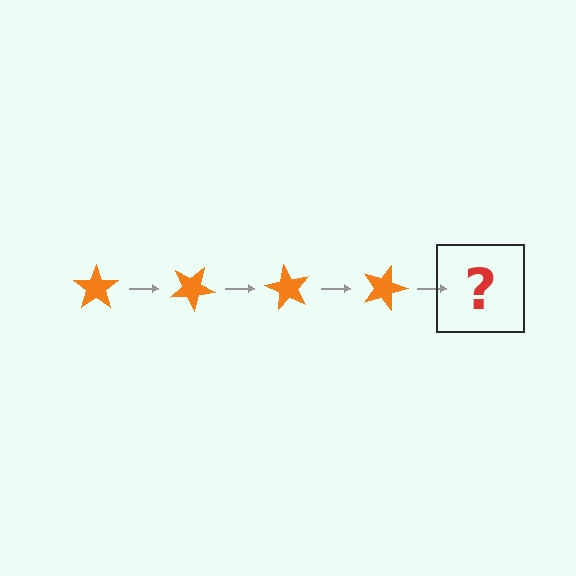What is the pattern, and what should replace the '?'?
The pattern is that the star rotates 30 degrees each step. The '?' should be an orange star rotated 120 degrees.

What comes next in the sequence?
The next element should be an orange star rotated 120 degrees.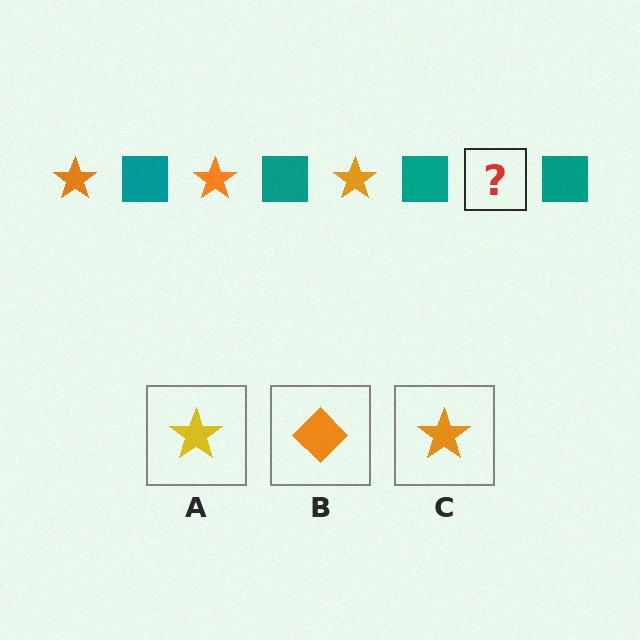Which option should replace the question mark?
Option C.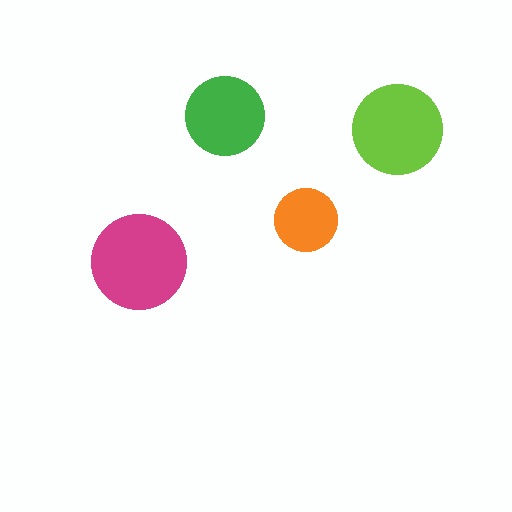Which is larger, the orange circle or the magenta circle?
The magenta one.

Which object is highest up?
The green circle is topmost.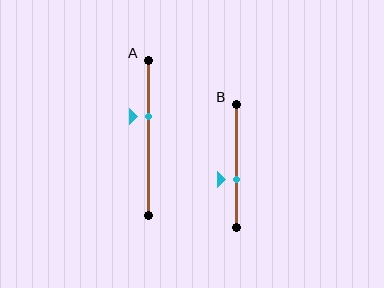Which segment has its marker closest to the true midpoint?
Segment B has its marker closest to the true midpoint.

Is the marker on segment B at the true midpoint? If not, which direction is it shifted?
No, the marker on segment B is shifted downward by about 11% of the segment length.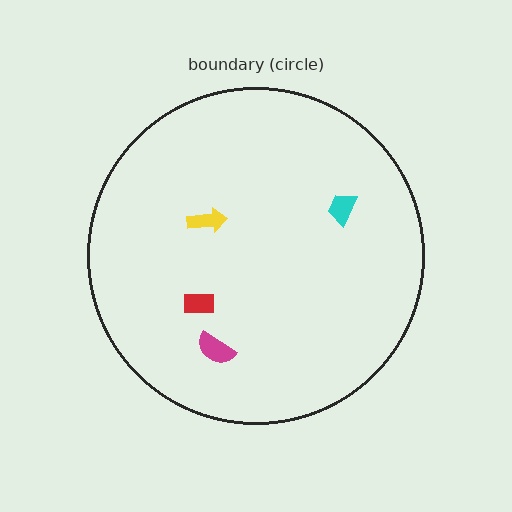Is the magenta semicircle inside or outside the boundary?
Inside.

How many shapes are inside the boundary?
4 inside, 0 outside.